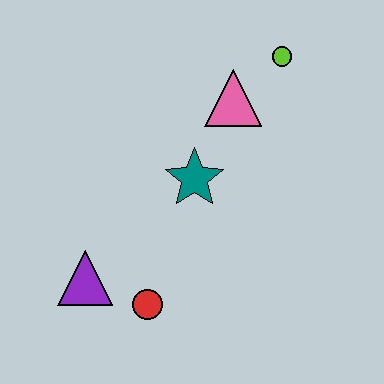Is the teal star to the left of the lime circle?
Yes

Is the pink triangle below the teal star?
No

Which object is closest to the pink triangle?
The lime circle is closest to the pink triangle.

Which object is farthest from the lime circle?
The purple triangle is farthest from the lime circle.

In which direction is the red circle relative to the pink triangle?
The red circle is below the pink triangle.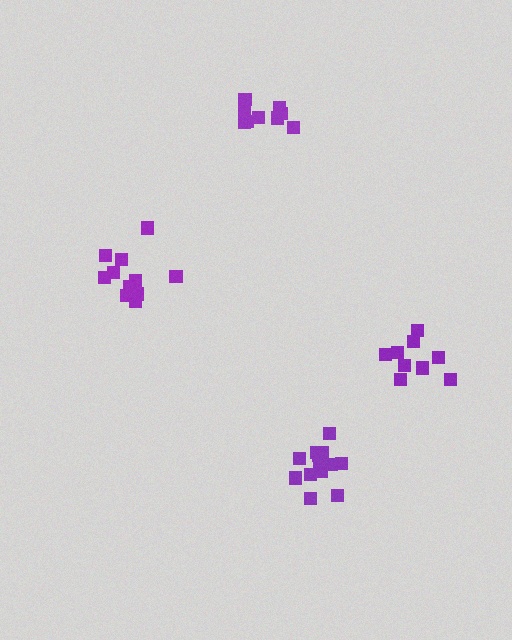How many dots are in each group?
Group 1: 9 dots, Group 2: 13 dots, Group 3: 11 dots, Group 4: 9 dots (42 total).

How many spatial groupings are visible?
There are 4 spatial groupings.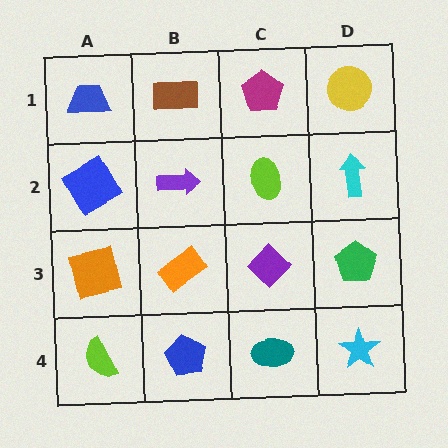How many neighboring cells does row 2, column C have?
4.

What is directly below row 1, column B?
A purple arrow.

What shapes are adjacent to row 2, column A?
A blue trapezoid (row 1, column A), an orange square (row 3, column A), a purple arrow (row 2, column B).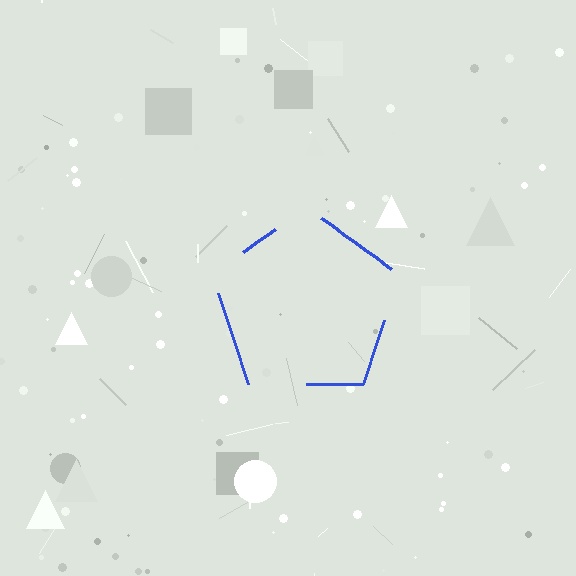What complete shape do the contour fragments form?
The contour fragments form a pentagon.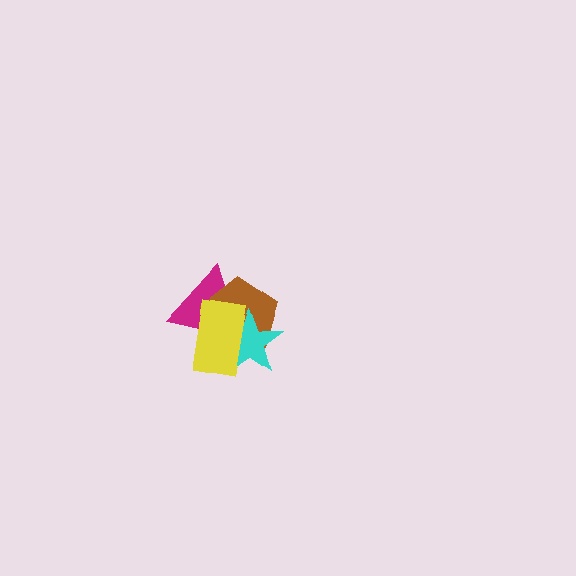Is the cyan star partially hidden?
Yes, it is partially covered by another shape.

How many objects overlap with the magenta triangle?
3 objects overlap with the magenta triangle.